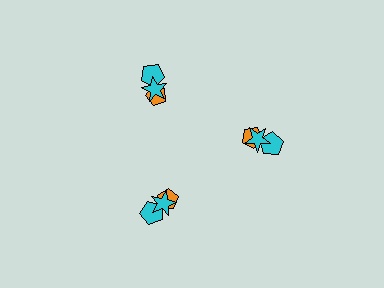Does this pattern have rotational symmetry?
Yes, this pattern has 3-fold rotational symmetry. It looks the same after rotating 120 degrees around the center.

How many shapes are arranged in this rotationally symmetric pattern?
There are 9 shapes, arranged in 3 groups of 3.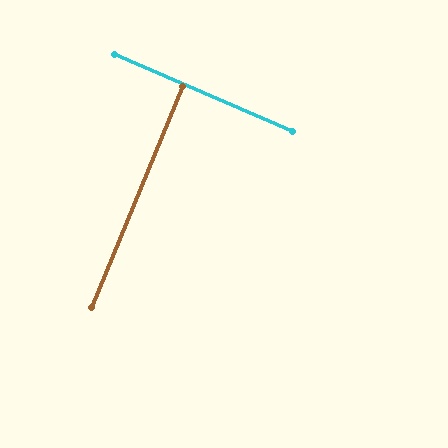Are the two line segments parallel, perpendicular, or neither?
Perpendicular — they meet at approximately 89°.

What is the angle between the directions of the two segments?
Approximately 89 degrees.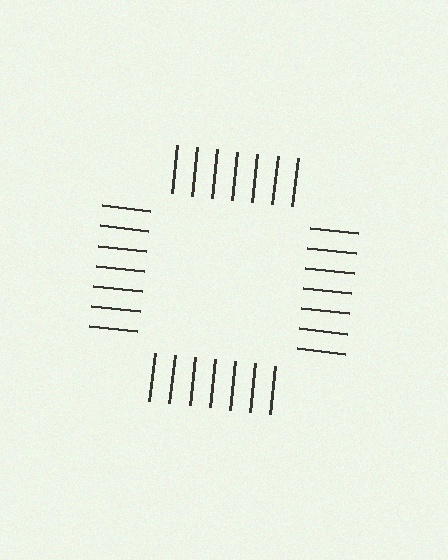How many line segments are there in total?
28 — 7 along each of the 4 edges.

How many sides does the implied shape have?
4 sides — the line-ends trace a square.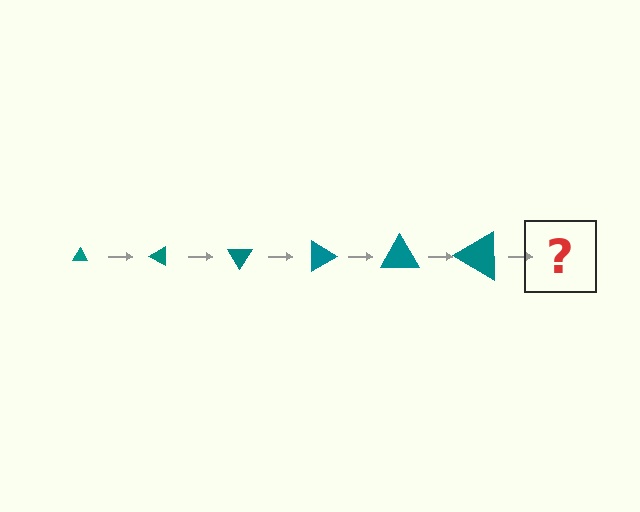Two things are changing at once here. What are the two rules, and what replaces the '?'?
The two rules are that the triangle grows larger each step and it rotates 30 degrees each step. The '?' should be a triangle, larger than the previous one and rotated 180 degrees from the start.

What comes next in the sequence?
The next element should be a triangle, larger than the previous one and rotated 180 degrees from the start.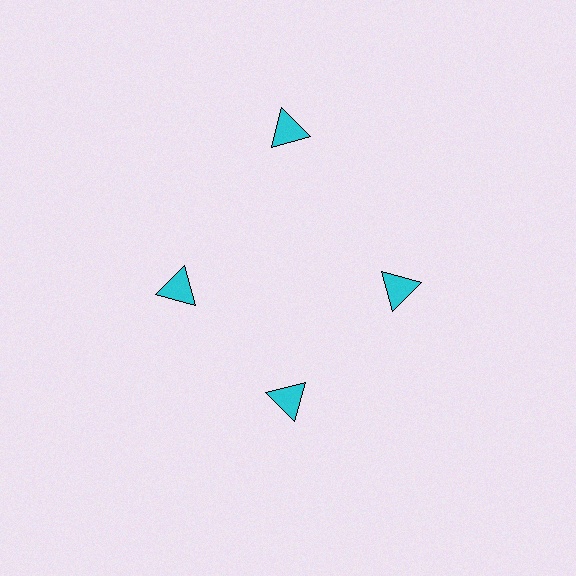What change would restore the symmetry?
The symmetry would be restored by moving it inward, back onto the ring so that all 4 triangles sit at equal angles and equal distance from the center.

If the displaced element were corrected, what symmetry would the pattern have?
It would have 4-fold rotational symmetry — the pattern would map onto itself every 90 degrees.